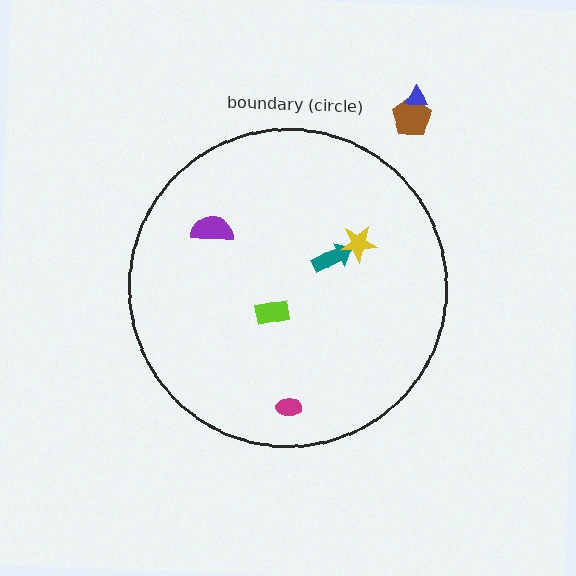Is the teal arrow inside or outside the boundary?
Inside.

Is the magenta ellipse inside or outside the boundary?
Inside.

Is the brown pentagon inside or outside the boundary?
Outside.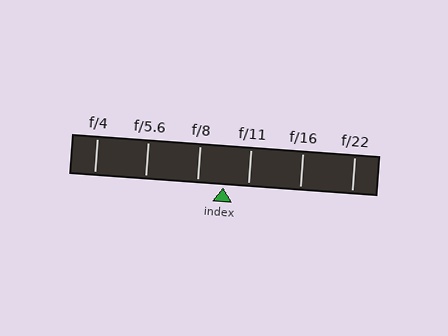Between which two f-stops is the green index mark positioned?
The index mark is between f/8 and f/11.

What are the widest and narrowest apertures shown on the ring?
The widest aperture shown is f/4 and the narrowest is f/22.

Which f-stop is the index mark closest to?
The index mark is closest to f/11.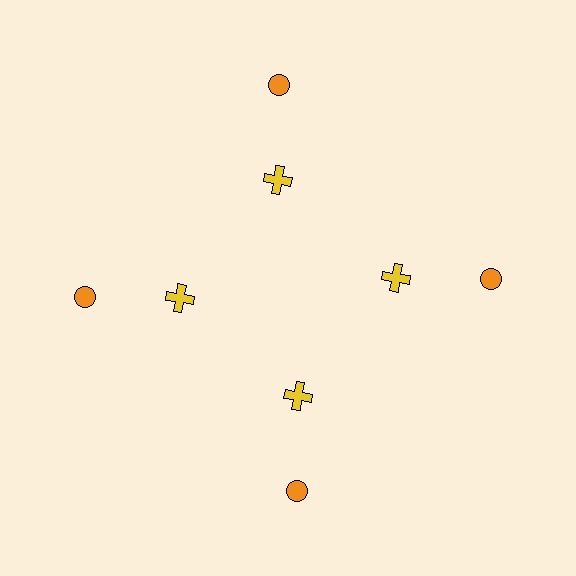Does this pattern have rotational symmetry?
Yes, this pattern has 4-fold rotational symmetry. It looks the same after rotating 90 degrees around the center.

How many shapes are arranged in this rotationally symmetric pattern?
There are 8 shapes, arranged in 4 groups of 2.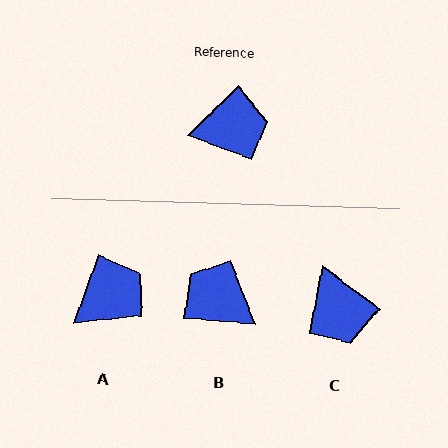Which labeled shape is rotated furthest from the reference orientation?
B, about 131 degrees away.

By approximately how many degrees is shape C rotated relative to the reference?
Approximately 80 degrees clockwise.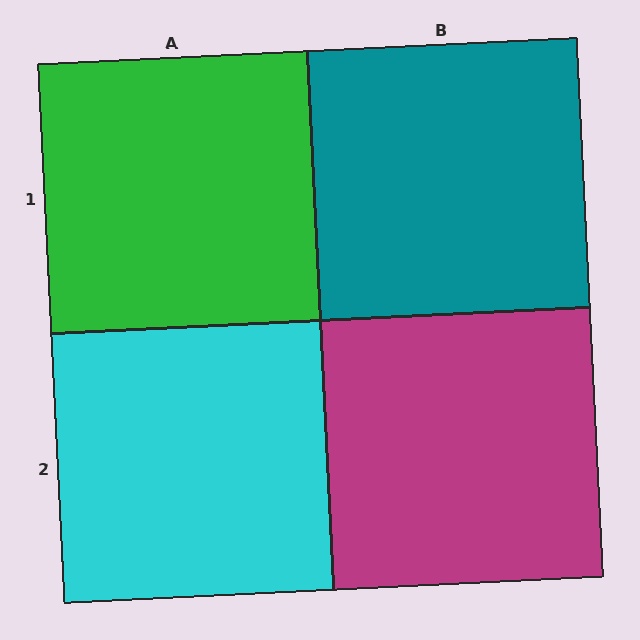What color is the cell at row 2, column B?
Magenta.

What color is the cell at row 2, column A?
Cyan.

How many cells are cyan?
1 cell is cyan.